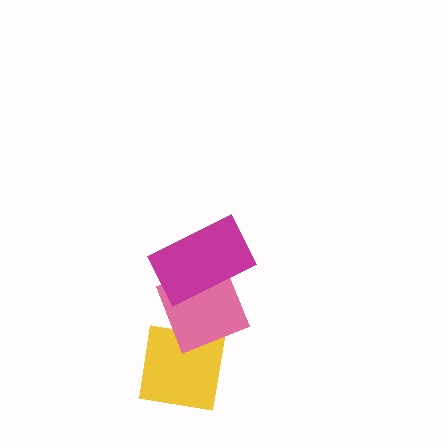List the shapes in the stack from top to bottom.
From top to bottom: the magenta rectangle, the pink diamond, the yellow square.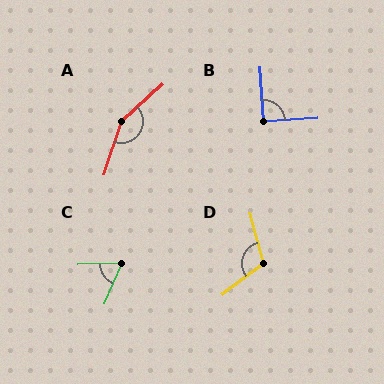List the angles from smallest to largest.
C (64°), B (90°), D (112°), A (150°).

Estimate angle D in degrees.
Approximately 112 degrees.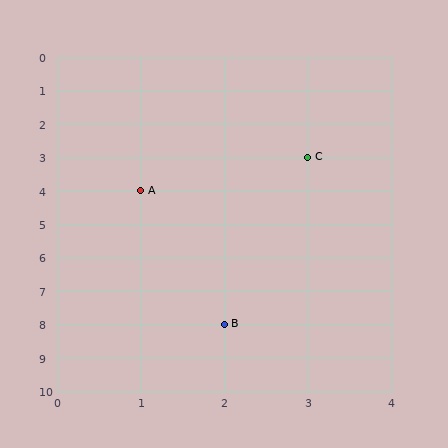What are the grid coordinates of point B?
Point B is at grid coordinates (2, 8).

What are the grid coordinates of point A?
Point A is at grid coordinates (1, 4).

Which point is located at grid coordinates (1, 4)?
Point A is at (1, 4).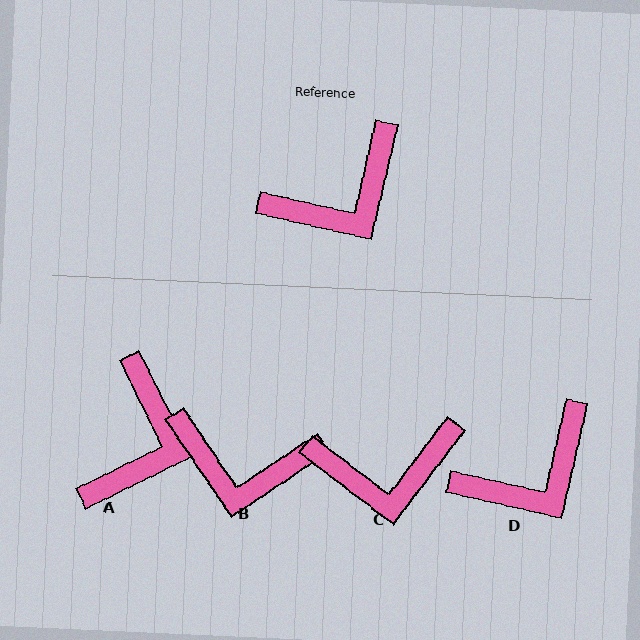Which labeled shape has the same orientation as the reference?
D.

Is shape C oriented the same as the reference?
No, it is off by about 24 degrees.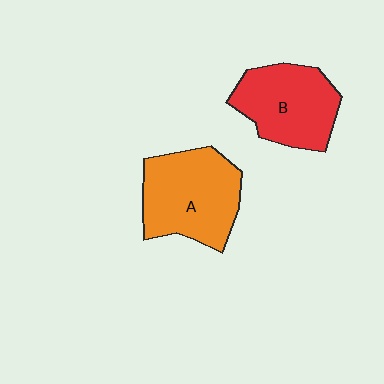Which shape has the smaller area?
Shape B (red).